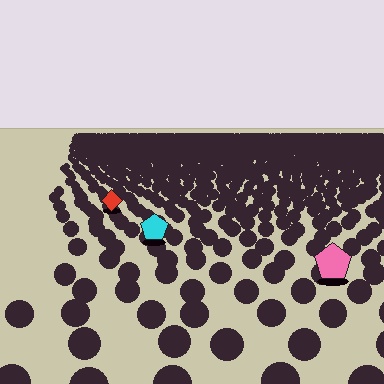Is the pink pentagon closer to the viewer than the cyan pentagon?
Yes. The pink pentagon is closer — you can tell from the texture gradient: the ground texture is coarser near it.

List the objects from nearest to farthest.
From nearest to farthest: the pink pentagon, the cyan pentagon, the red diamond.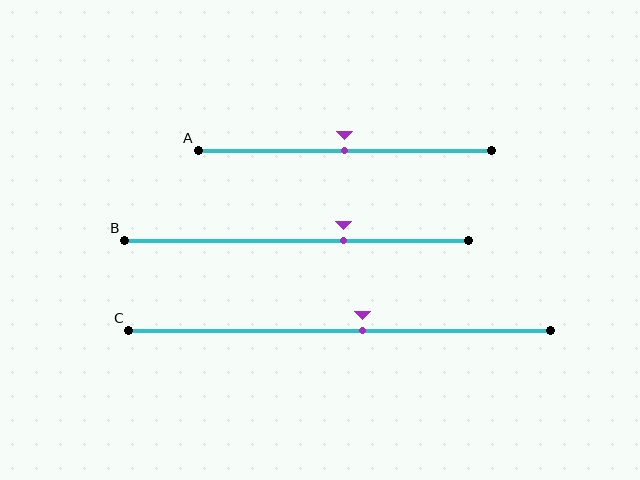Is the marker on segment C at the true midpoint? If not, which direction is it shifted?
No, the marker on segment C is shifted to the right by about 5% of the segment length.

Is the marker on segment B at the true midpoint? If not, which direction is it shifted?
No, the marker on segment B is shifted to the right by about 14% of the segment length.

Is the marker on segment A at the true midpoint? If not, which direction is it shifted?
Yes, the marker on segment A is at the true midpoint.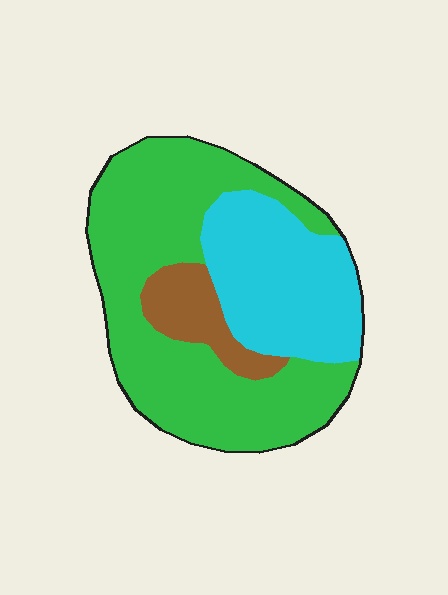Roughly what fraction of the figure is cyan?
Cyan covers roughly 30% of the figure.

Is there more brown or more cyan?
Cyan.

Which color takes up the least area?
Brown, at roughly 10%.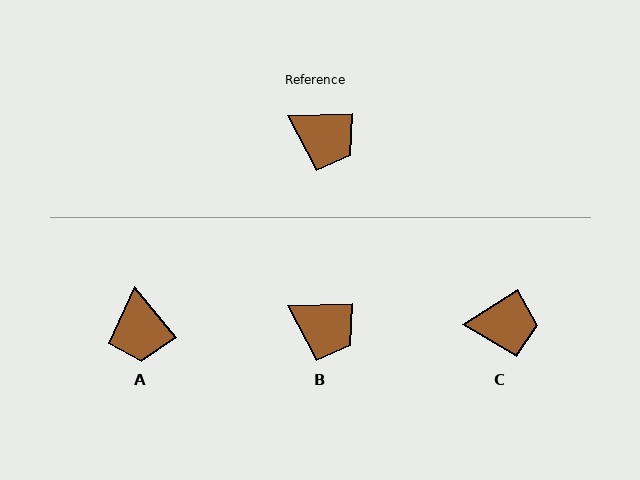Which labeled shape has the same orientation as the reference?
B.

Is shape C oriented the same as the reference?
No, it is off by about 32 degrees.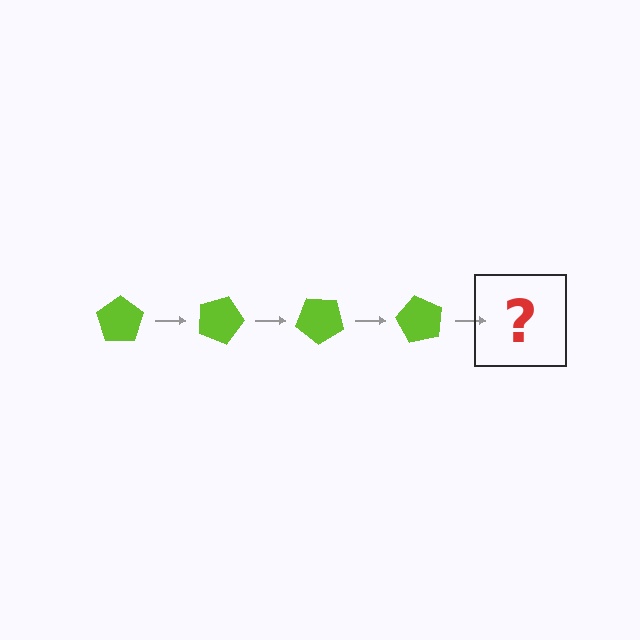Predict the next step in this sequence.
The next step is a lime pentagon rotated 80 degrees.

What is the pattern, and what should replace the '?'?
The pattern is that the pentagon rotates 20 degrees each step. The '?' should be a lime pentagon rotated 80 degrees.